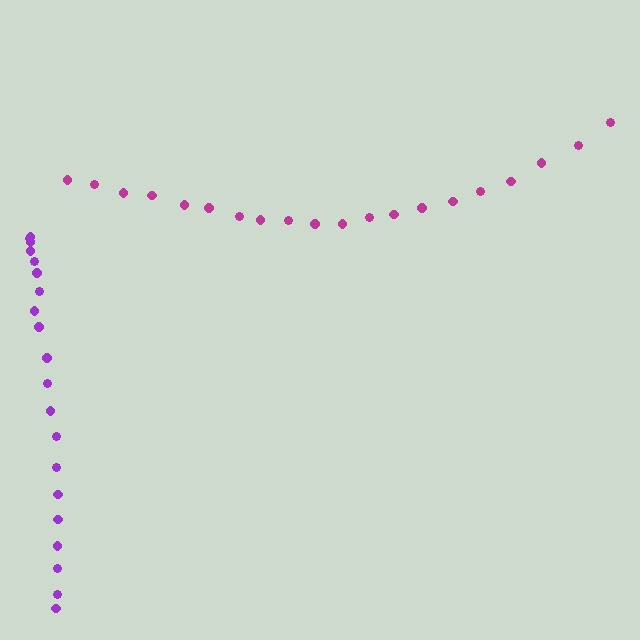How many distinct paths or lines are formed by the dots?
There are 2 distinct paths.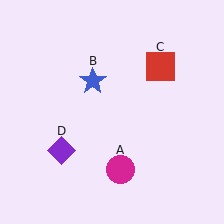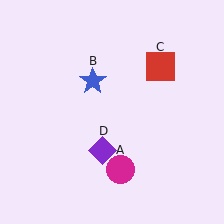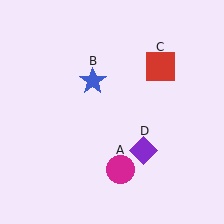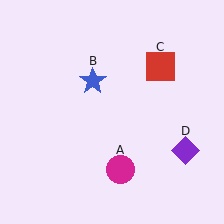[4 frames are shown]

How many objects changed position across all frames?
1 object changed position: purple diamond (object D).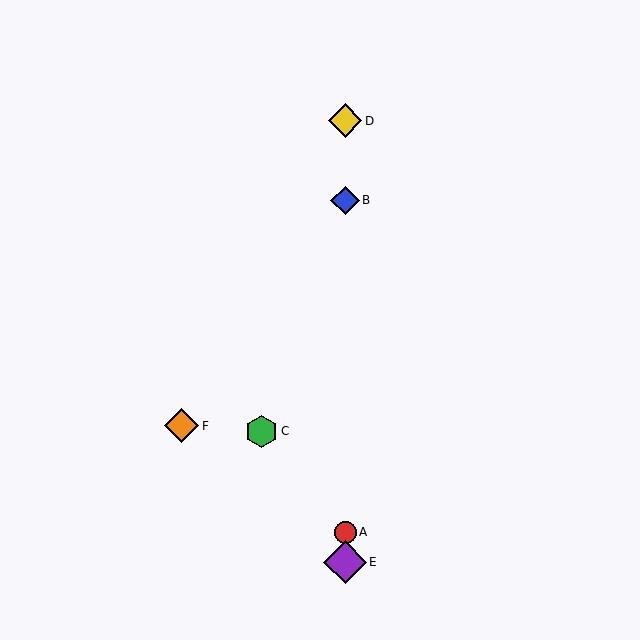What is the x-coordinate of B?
Object B is at x≈345.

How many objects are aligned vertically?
4 objects (A, B, D, E) are aligned vertically.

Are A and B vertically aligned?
Yes, both are at x≈345.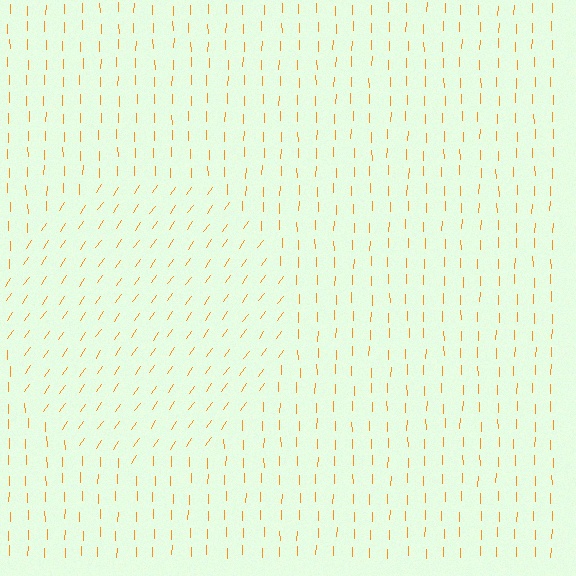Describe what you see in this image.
The image is filled with small orange line segments. A circle region in the image has lines oriented differently from the surrounding lines, creating a visible texture boundary.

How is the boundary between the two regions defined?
The boundary is defined purely by a change in line orientation (approximately 35 degrees difference). All lines are the same color and thickness.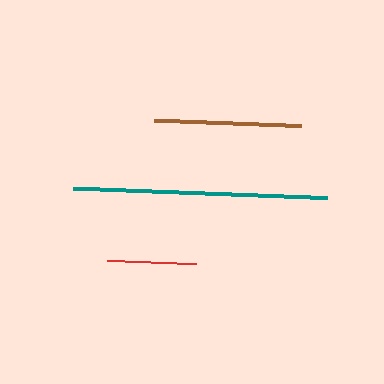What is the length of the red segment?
The red segment is approximately 89 pixels long.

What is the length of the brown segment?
The brown segment is approximately 147 pixels long.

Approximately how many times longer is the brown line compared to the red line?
The brown line is approximately 1.7 times the length of the red line.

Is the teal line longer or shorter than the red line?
The teal line is longer than the red line.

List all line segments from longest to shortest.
From longest to shortest: teal, brown, red.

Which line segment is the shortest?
The red line is the shortest at approximately 89 pixels.